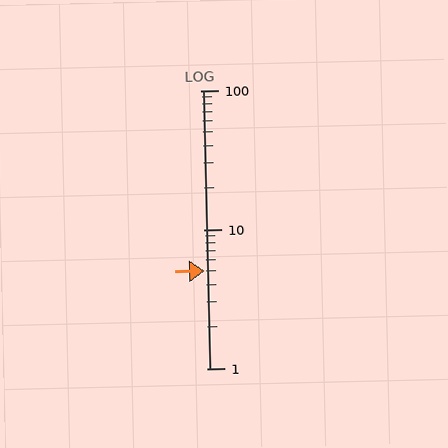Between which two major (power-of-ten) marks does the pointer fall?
The pointer is between 1 and 10.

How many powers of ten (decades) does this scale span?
The scale spans 2 decades, from 1 to 100.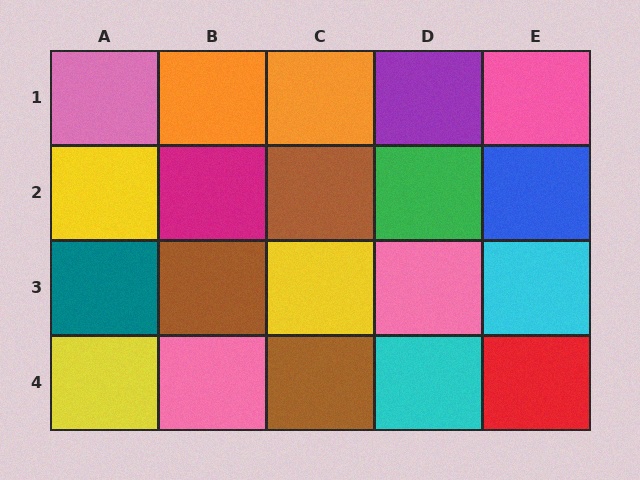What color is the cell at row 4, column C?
Brown.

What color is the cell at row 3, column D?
Pink.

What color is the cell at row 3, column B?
Brown.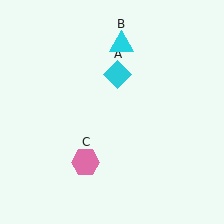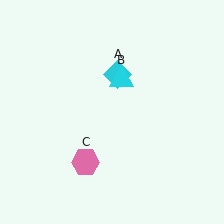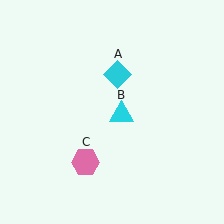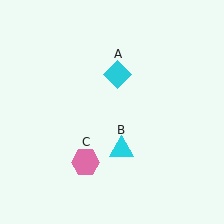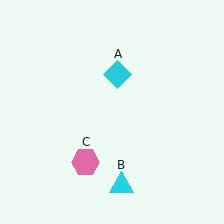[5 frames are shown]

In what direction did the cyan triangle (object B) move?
The cyan triangle (object B) moved down.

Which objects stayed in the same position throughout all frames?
Cyan diamond (object A) and pink hexagon (object C) remained stationary.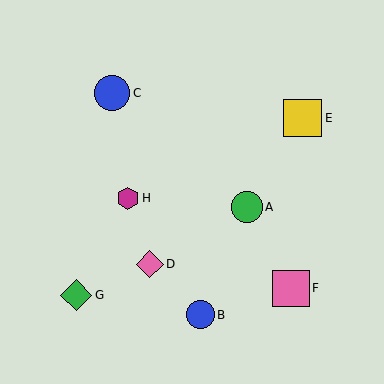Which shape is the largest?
The yellow square (labeled E) is the largest.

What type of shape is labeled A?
Shape A is a green circle.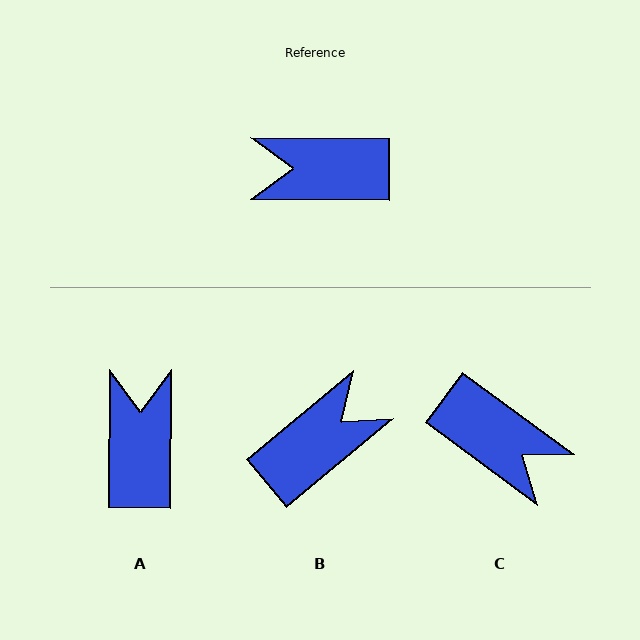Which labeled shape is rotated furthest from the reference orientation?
C, about 144 degrees away.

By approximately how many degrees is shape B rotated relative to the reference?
Approximately 140 degrees clockwise.